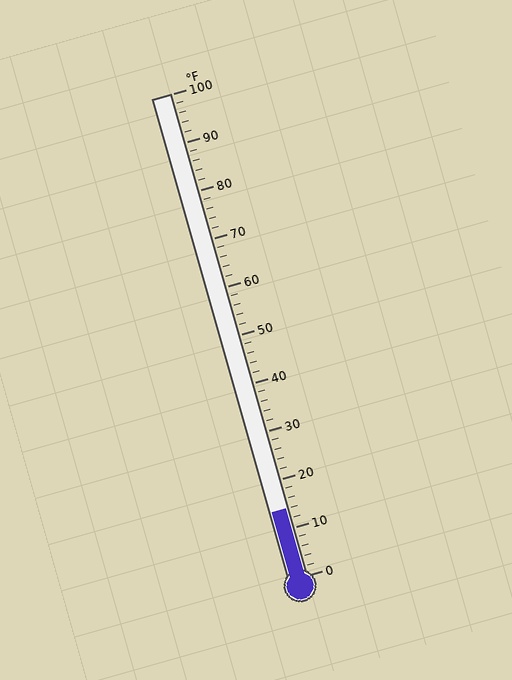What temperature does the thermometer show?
The thermometer shows approximately 14°F.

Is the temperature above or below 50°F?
The temperature is below 50°F.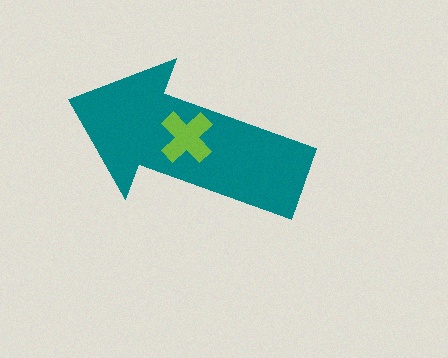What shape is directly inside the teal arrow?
The lime cross.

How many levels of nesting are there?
2.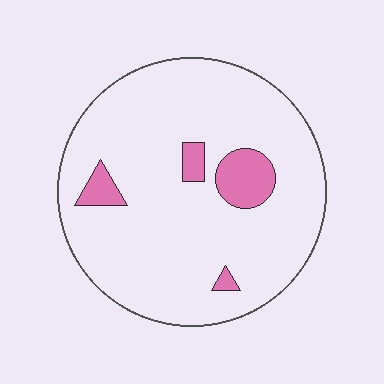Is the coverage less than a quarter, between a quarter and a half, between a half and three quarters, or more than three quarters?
Less than a quarter.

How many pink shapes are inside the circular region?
4.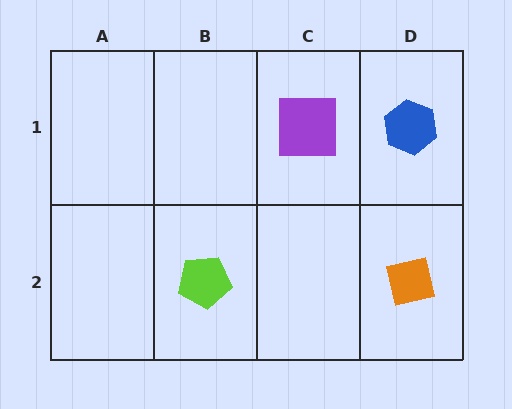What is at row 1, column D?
A blue hexagon.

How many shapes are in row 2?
2 shapes.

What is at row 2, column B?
A lime pentagon.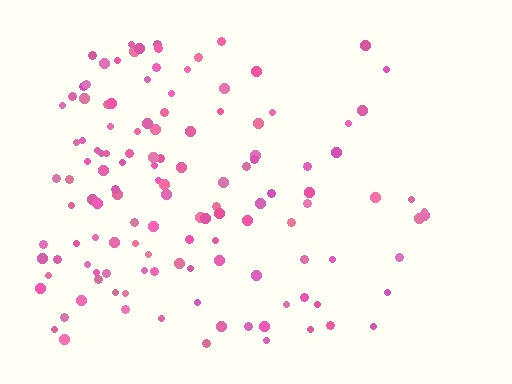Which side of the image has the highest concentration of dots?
The left.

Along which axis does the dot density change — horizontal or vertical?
Horizontal.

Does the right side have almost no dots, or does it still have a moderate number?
Still a moderate number, just noticeably fewer than the left.